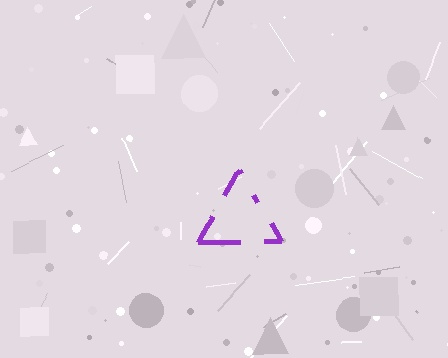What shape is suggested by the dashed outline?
The dashed outline suggests a triangle.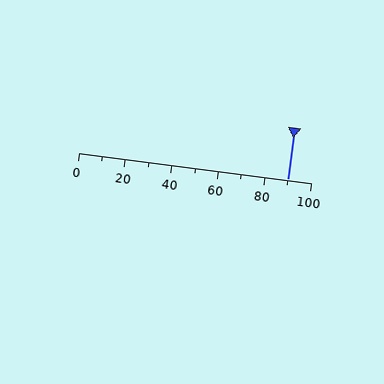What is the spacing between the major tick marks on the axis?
The major ticks are spaced 20 apart.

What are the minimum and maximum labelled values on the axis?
The axis runs from 0 to 100.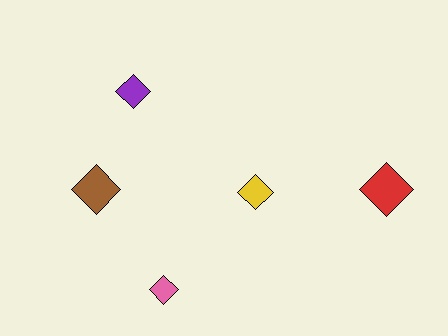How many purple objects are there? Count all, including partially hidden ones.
There is 1 purple object.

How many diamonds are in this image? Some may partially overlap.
There are 5 diamonds.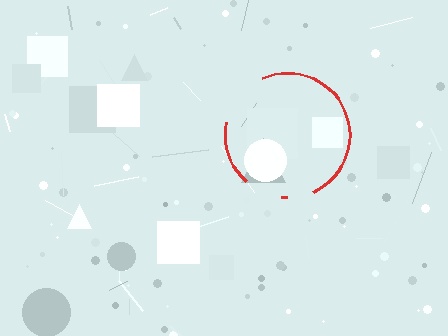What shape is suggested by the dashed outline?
The dashed outline suggests a circle.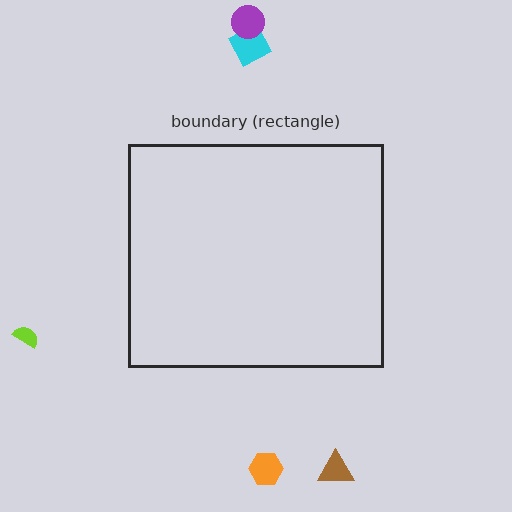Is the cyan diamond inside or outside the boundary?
Outside.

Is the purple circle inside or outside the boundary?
Outside.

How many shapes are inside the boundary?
0 inside, 5 outside.